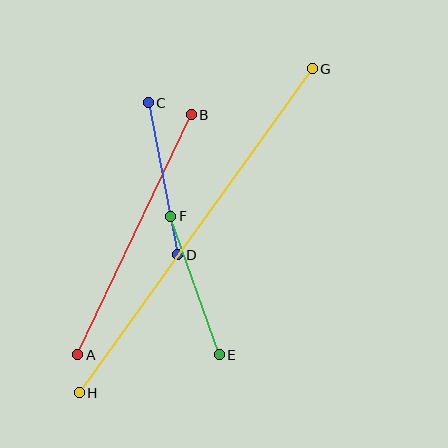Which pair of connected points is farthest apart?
Points G and H are farthest apart.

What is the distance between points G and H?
The distance is approximately 399 pixels.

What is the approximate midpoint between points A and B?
The midpoint is at approximately (135, 235) pixels.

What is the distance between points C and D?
The distance is approximately 155 pixels.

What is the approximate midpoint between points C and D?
The midpoint is at approximately (163, 179) pixels.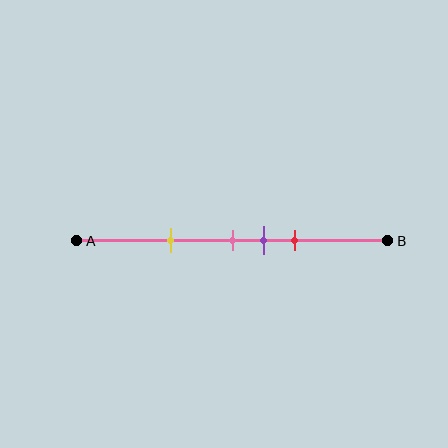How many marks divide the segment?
There are 4 marks dividing the segment.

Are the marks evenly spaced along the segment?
No, the marks are not evenly spaced.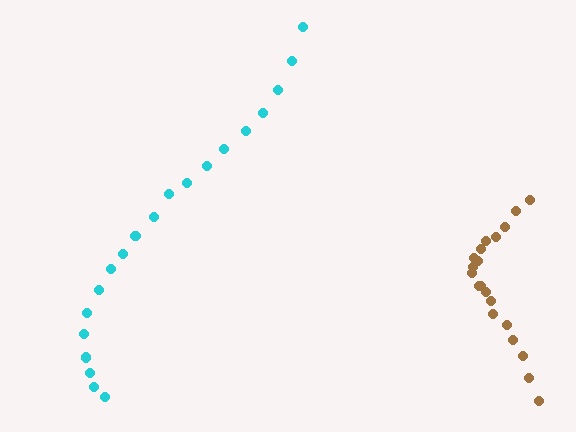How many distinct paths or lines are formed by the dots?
There are 2 distinct paths.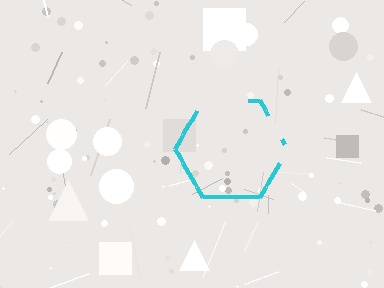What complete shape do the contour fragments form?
The contour fragments form a hexagon.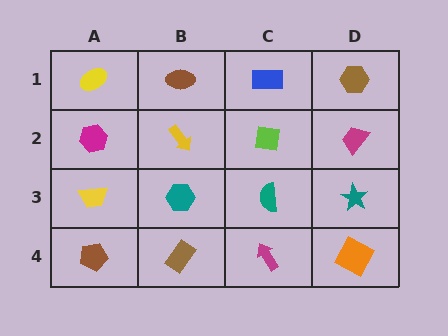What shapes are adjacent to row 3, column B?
A yellow arrow (row 2, column B), a brown rectangle (row 4, column B), a yellow trapezoid (row 3, column A), a teal semicircle (row 3, column C).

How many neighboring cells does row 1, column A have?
2.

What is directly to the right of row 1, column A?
A brown ellipse.